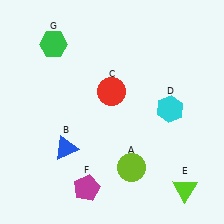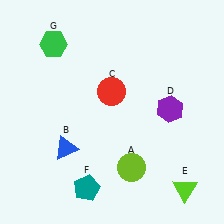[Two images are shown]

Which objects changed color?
D changed from cyan to purple. F changed from magenta to teal.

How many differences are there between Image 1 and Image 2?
There are 2 differences between the two images.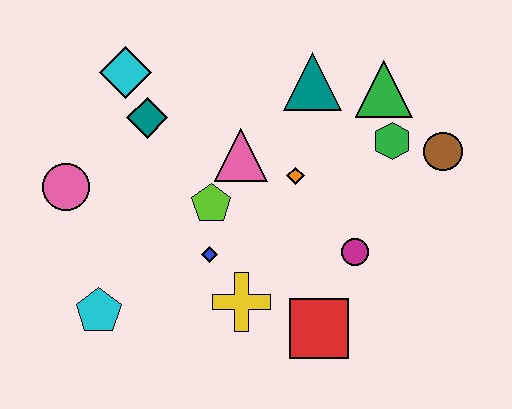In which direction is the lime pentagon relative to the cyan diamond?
The lime pentagon is below the cyan diamond.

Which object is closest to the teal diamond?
The cyan diamond is closest to the teal diamond.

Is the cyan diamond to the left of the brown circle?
Yes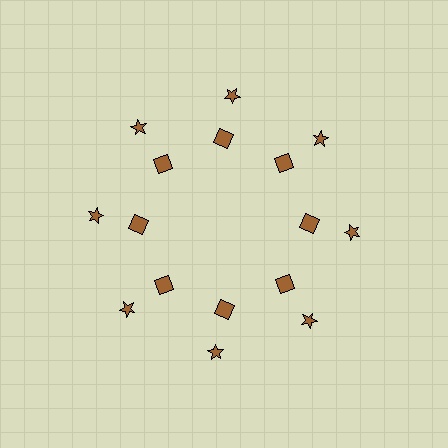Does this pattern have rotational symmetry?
Yes, this pattern has 8-fold rotational symmetry. It looks the same after rotating 45 degrees around the center.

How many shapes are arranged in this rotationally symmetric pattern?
There are 16 shapes, arranged in 8 groups of 2.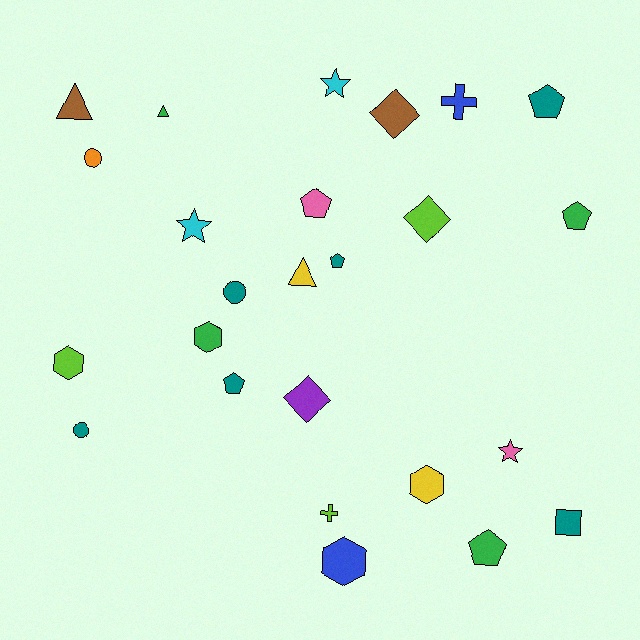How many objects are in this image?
There are 25 objects.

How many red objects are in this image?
There are no red objects.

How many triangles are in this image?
There are 3 triangles.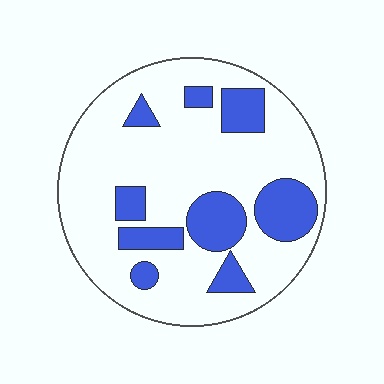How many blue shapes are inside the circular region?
9.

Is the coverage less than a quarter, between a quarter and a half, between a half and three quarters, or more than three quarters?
Less than a quarter.